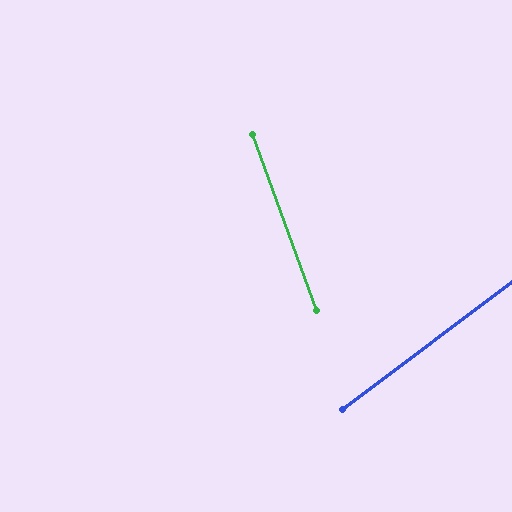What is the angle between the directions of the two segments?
Approximately 73 degrees.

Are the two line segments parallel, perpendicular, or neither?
Neither parallel nor perpendicular — they differ by about 73°.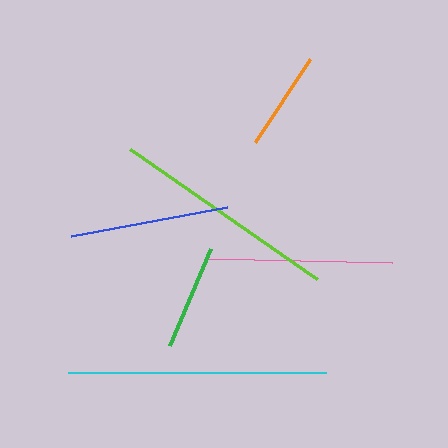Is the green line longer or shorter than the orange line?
The green line is longer than the orange line.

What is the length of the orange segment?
The orange segment is approximately 100 pixels long.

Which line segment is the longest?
The cyan line is the longest at approximately 258 pixels.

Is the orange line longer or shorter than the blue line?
The blue line is longer than the orange line.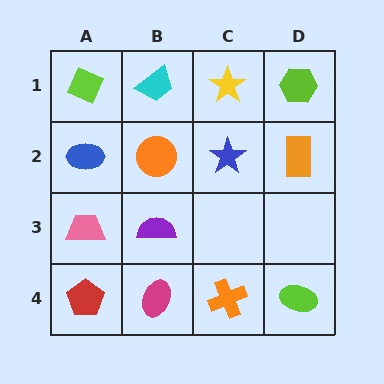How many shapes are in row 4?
4 shapes.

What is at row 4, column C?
An orange cross.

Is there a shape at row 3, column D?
No, that cell is empty.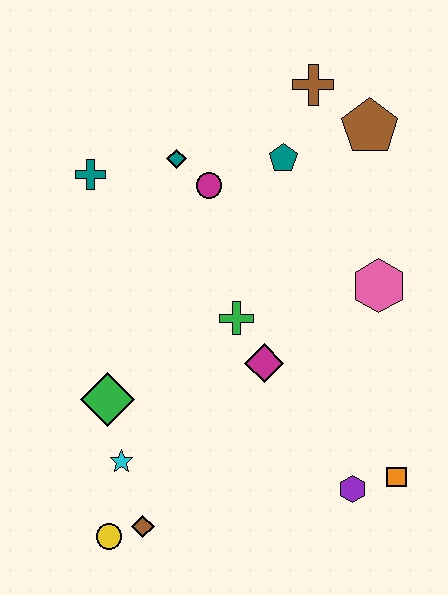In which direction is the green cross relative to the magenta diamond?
The green cross is above the magenta diamond.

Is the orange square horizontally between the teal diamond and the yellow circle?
No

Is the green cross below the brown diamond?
No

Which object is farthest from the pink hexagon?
The yellow circle is farthest from the pink hexagon.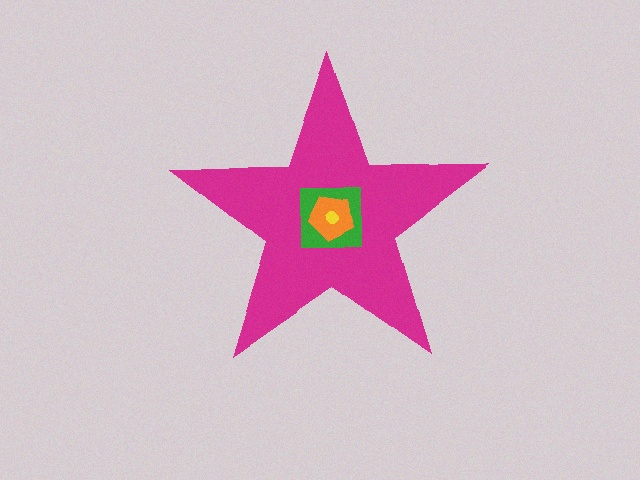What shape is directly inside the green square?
The orange pentagon.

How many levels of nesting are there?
4.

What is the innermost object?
The yellow circle.